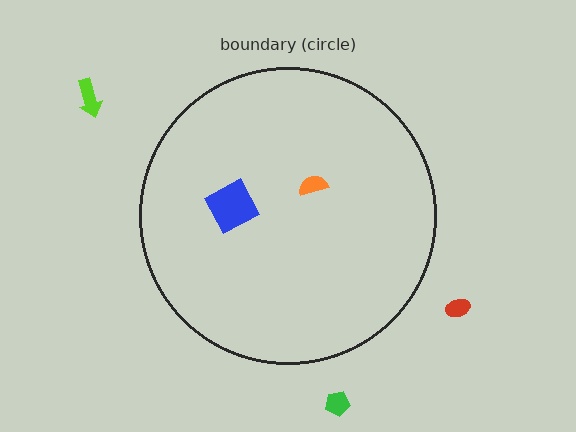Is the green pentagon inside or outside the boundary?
Outside.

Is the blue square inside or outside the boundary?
Inside.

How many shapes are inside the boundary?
2 inside, 3 outside.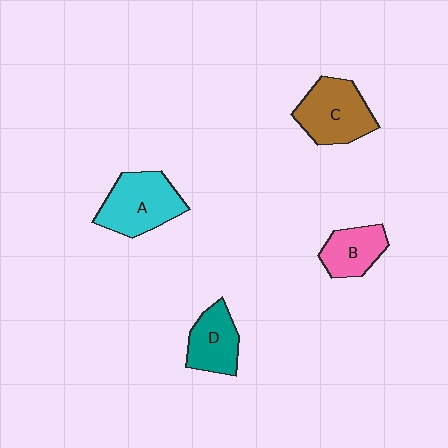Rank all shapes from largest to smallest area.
From largest to smallest: A (cyan), C (brown), D (teal), B (pink).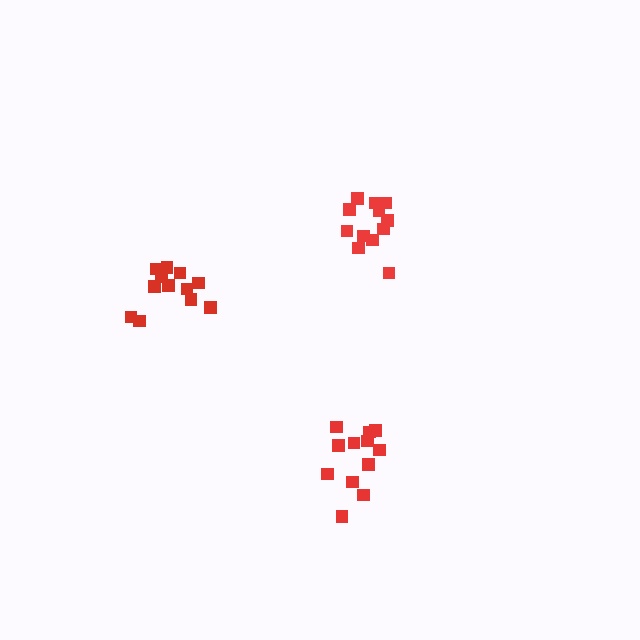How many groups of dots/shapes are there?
There are 3 groups.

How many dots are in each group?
Group 1: 12 dots, Group 2: 12 dots, Group 3: 12 dots (36 total).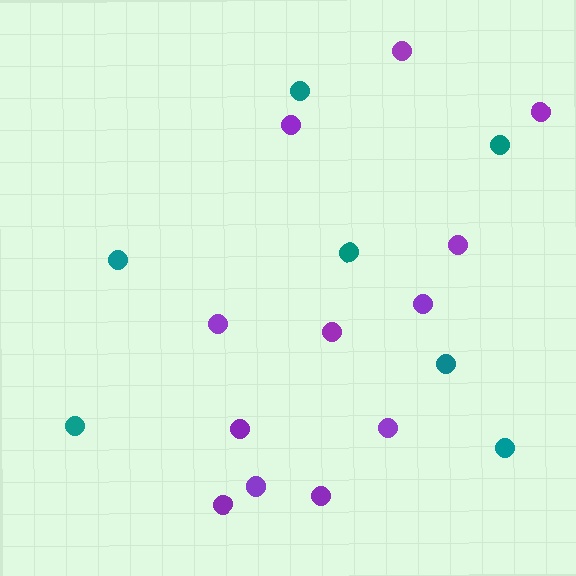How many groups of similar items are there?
There are 2 groups: one group of teal circles (7) and one group of purple circles (12).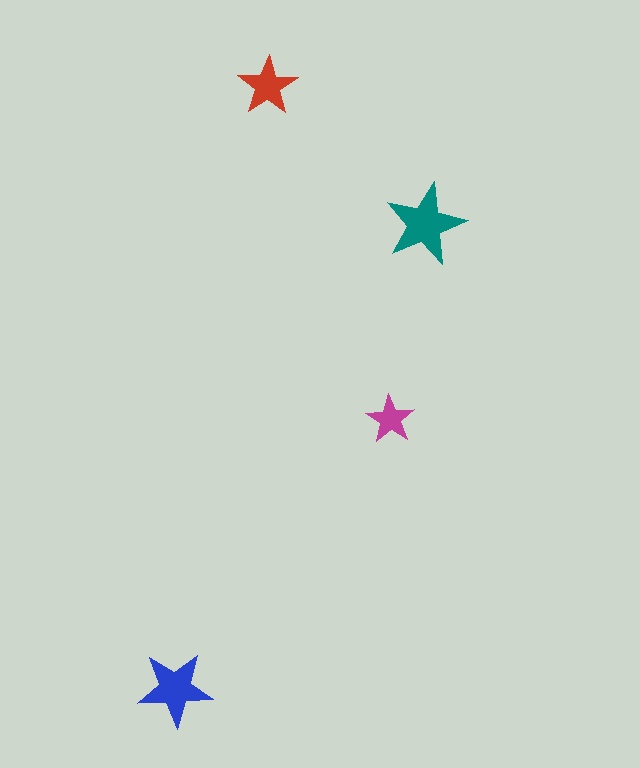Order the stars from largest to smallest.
the teal one, the blue one, the red one, the magenta one.